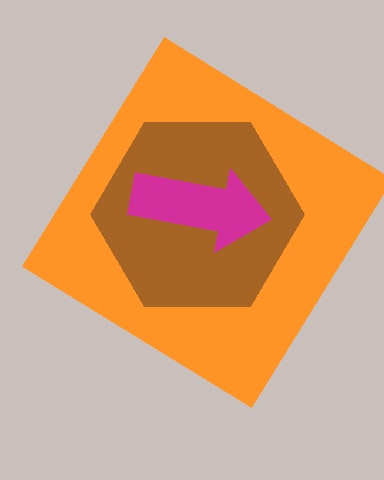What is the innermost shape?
The magenta arrow.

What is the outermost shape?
The orange diamond.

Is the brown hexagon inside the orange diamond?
Yes.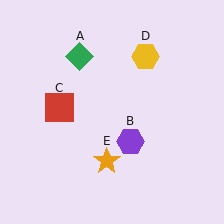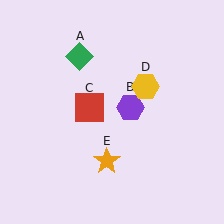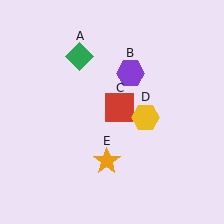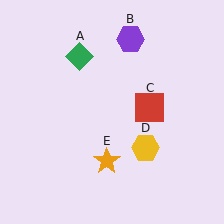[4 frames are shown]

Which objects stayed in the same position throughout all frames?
Green diamond (object A) and orange star (object E) remained stationary.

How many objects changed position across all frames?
3 objects changed position: purple hexagon (object B), red square (object C), yellow hexagon (object D).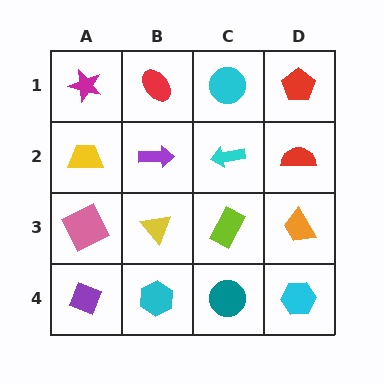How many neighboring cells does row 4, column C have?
3.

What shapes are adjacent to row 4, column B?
A yellow triangle (row 3, column B), a purple diamond (row 4, column A), a teal circle (row 4, column C).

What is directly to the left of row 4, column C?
A cyan hexagon.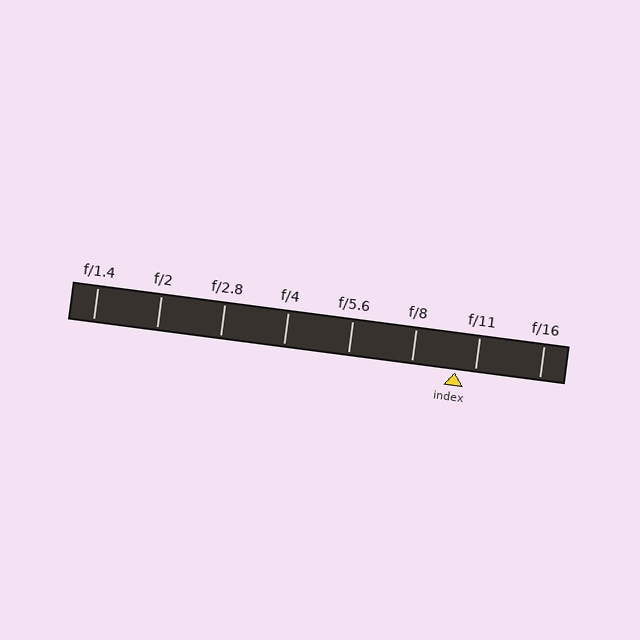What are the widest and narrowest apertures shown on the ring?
The widest aperture shown is f/1.4 and the narrowest is f/16.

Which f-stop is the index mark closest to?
The index mark is closest to f/11.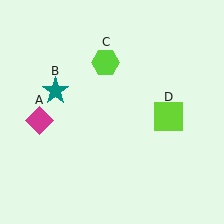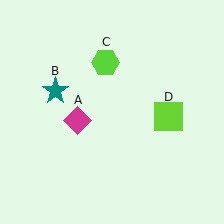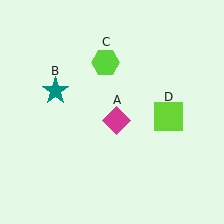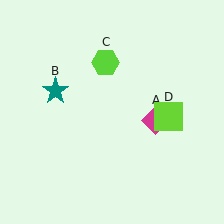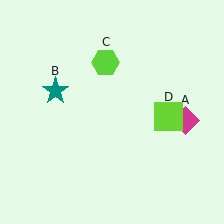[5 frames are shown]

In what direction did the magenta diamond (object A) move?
The magenta diamond (object A) moved right.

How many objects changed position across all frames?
1 object changed position: magenta diamond (object A).